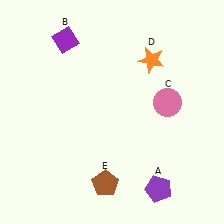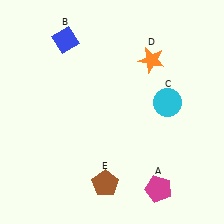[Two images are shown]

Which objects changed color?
A changed from purple to magenta. B changed from purple to blue. C changed from pink to cyan.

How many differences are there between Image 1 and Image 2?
There are 3 differences between the two images.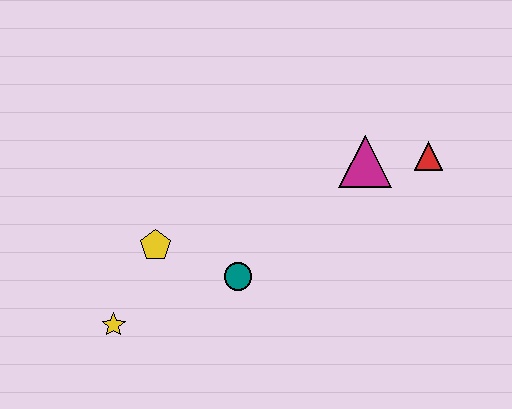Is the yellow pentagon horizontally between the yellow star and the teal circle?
Yes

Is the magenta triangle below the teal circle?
No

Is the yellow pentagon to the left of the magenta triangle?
Yes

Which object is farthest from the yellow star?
The red triangle is farthest from the yellow star.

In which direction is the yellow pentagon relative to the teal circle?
The yellow pentagon is to the left of the teal circle.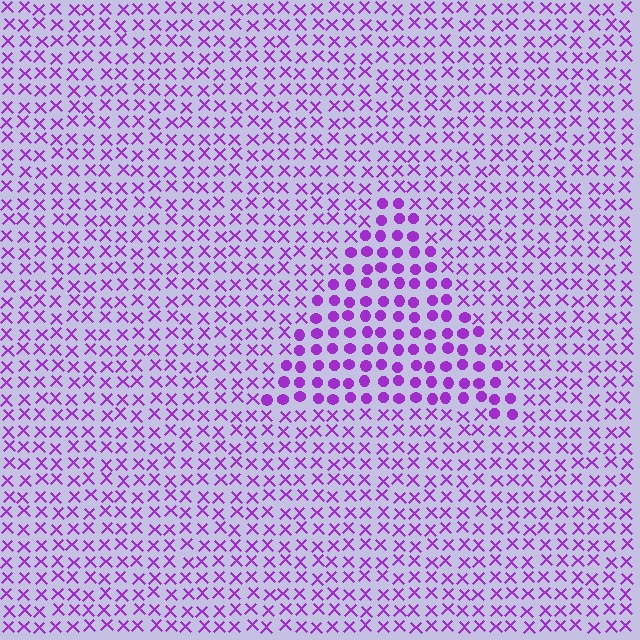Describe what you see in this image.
The image is filled with small purple elements arranged in a uniform grid. A triangle-shaped region contains circles, while the surrounding area contains X marks. The boundary is defined purely by the change in element shape.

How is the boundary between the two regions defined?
The boundary is defined by a change in element shape: circles inside vs. X marks outside. All elements share the same color and spacing.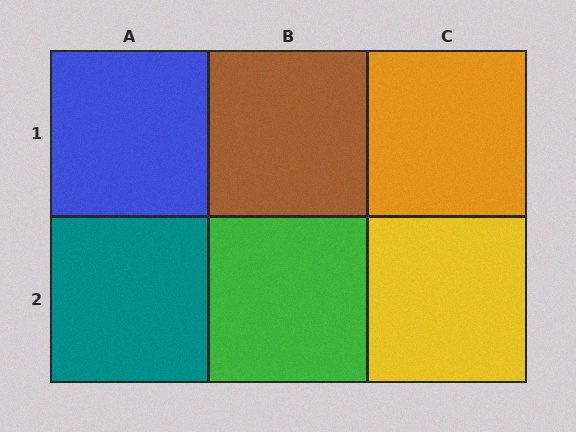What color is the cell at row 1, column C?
Orange.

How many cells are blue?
1 cell is blue.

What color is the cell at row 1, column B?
Brown.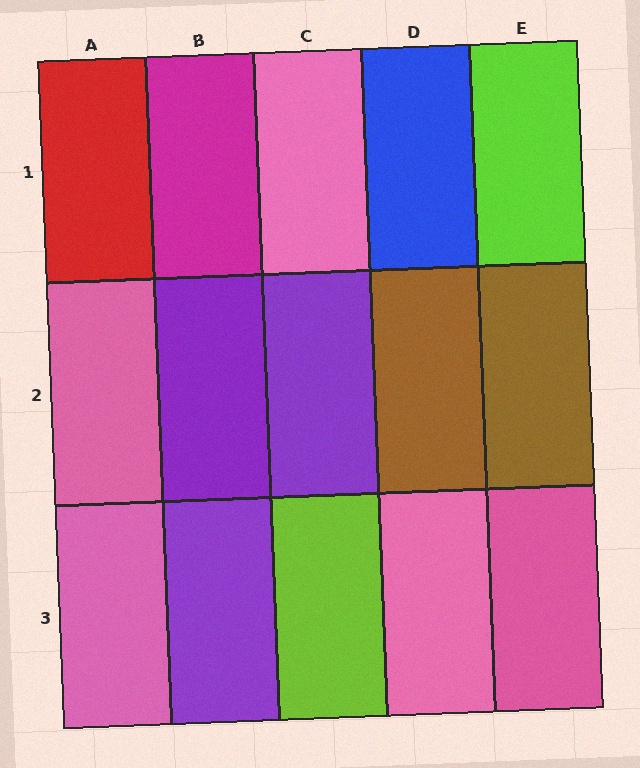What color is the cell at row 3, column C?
Lime.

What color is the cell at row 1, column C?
Pink.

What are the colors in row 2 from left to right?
Pink, purple, purple, brown, brown.